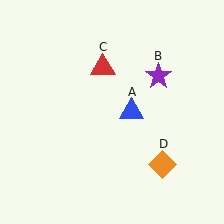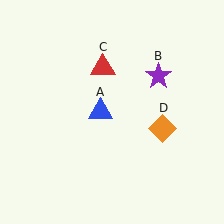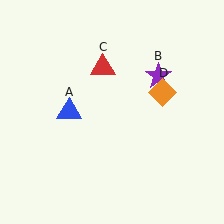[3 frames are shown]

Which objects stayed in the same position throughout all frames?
Purple star (object B) and red triangle (object C) remained stationary.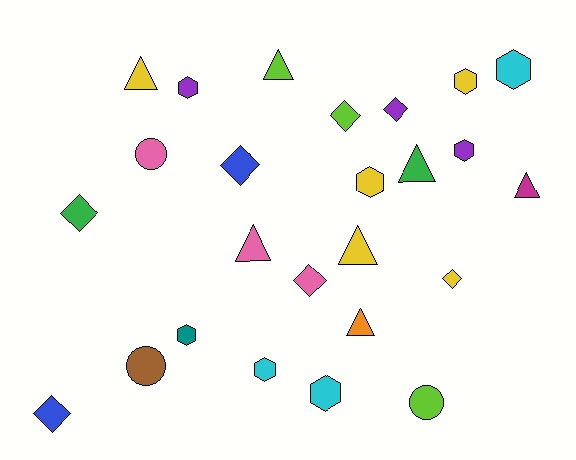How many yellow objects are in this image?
There are 5 yellow objects.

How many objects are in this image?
There are 25 objects.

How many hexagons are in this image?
There are 8 hexagons.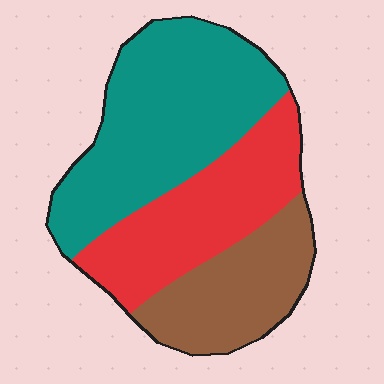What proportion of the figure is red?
Red takes up about one third (1/3) of the figure.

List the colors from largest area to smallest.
From largest to smallest: teal, red, brown.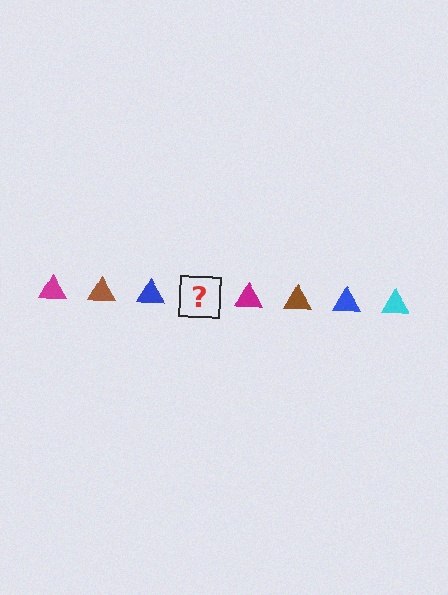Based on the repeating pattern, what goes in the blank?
The blank should be a cyan triangle.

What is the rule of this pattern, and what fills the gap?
The rule is that the pattern cycles through magenta, brown, blue, cyan triangles. The gap should be filled with a cyan triangle.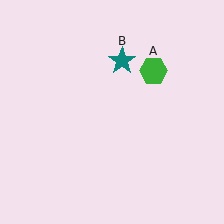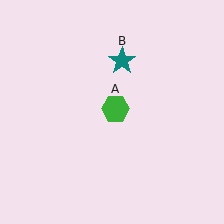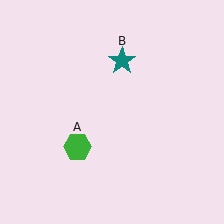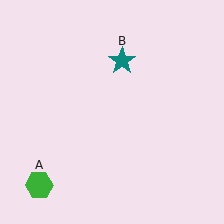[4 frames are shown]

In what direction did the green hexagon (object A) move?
The green hexagon (object A) moved down and to the left.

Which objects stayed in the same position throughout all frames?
Teal star (object B) remained stationary.